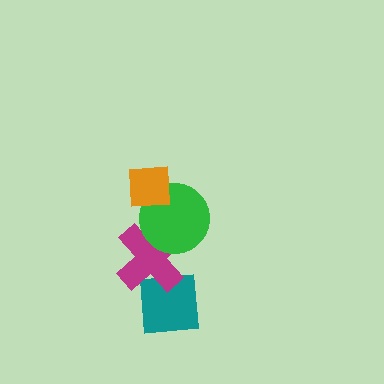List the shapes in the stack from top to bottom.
From top to bottom: the orange square, the green circle, the magenta cross, the teal square.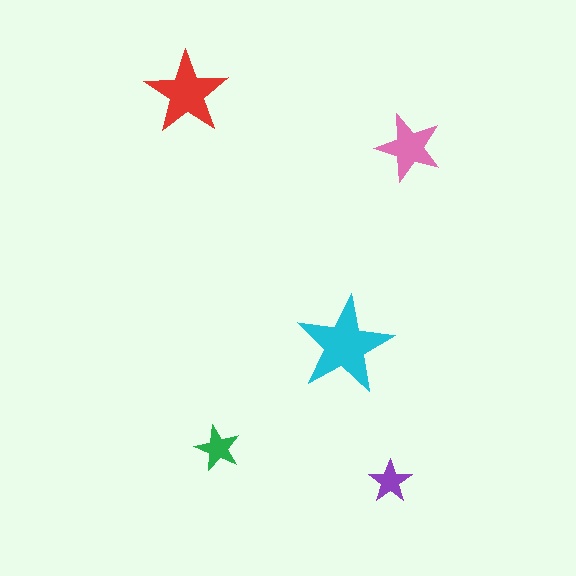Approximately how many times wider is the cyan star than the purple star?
About 2.5 times wider.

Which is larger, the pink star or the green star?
The pink one.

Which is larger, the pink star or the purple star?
The pink one.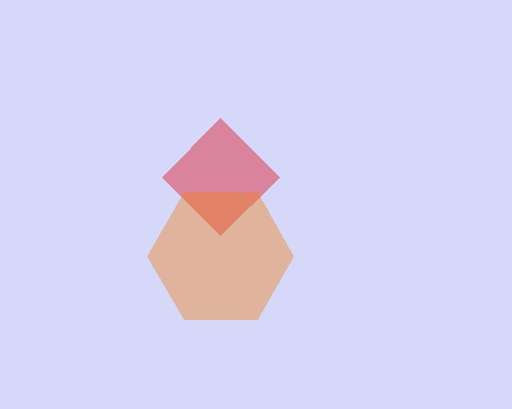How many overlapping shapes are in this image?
There are 2 overlapping shapes in the image.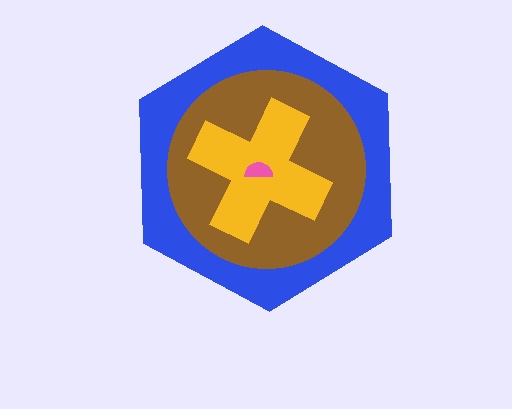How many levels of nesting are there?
4.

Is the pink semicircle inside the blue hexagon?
Yes.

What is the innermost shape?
The pink semicircle.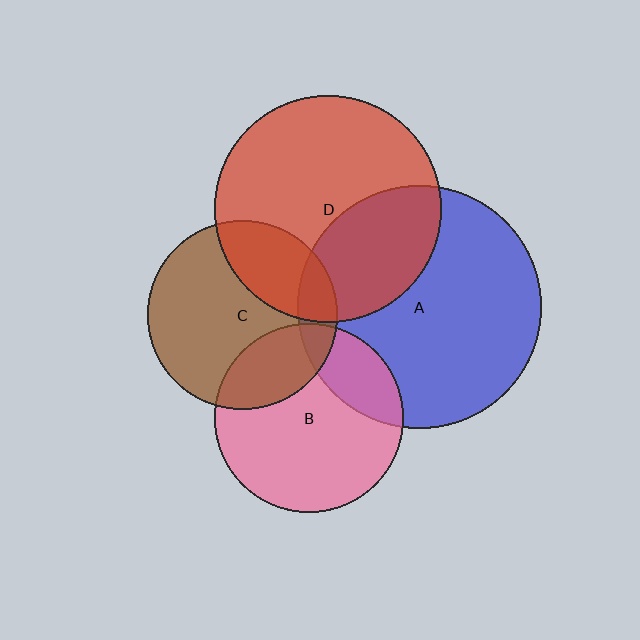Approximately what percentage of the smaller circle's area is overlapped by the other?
Approximately 10%.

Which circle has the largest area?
Circle A (blue).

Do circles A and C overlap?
Yes.